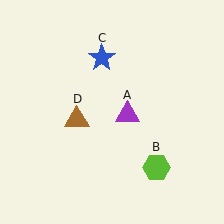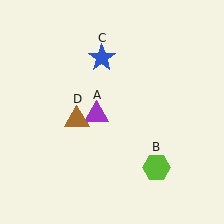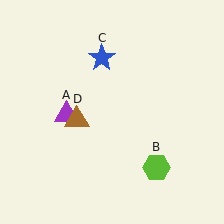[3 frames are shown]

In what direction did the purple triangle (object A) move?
The purple triangle (object A) moved left.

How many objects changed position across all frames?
1 object changed position: purple triangle (object A).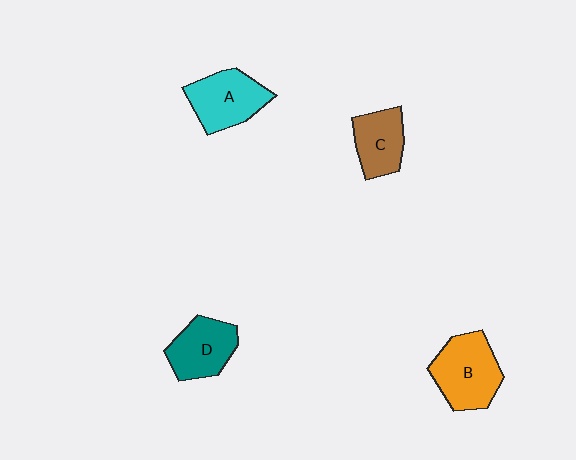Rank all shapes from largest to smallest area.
From largest to smallest: B (orange), A (cyan), D (teal), C (brown).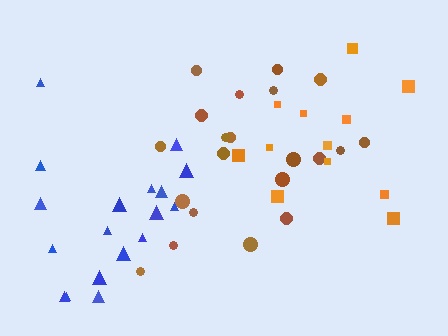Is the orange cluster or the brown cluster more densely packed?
Brown.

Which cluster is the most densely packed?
Brown.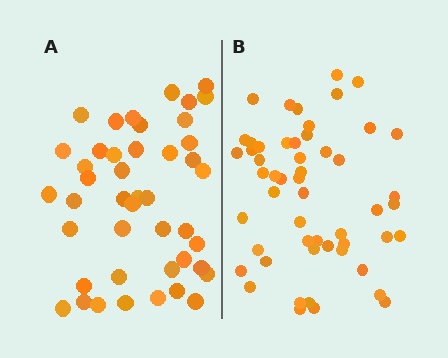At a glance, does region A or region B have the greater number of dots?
Region B (the right region) has more dots.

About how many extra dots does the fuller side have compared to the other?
Region B has roughly 8 or so more dots than region A.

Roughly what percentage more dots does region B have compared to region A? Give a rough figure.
About 20% more.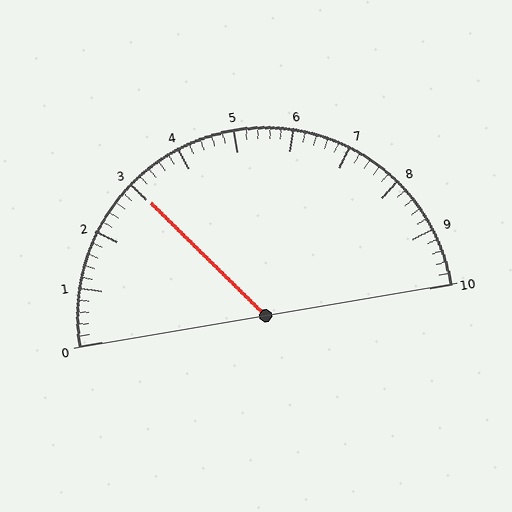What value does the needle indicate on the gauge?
The needle indicates approximately 3.0.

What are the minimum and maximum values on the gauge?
The gauge ranges from 0 to 10.